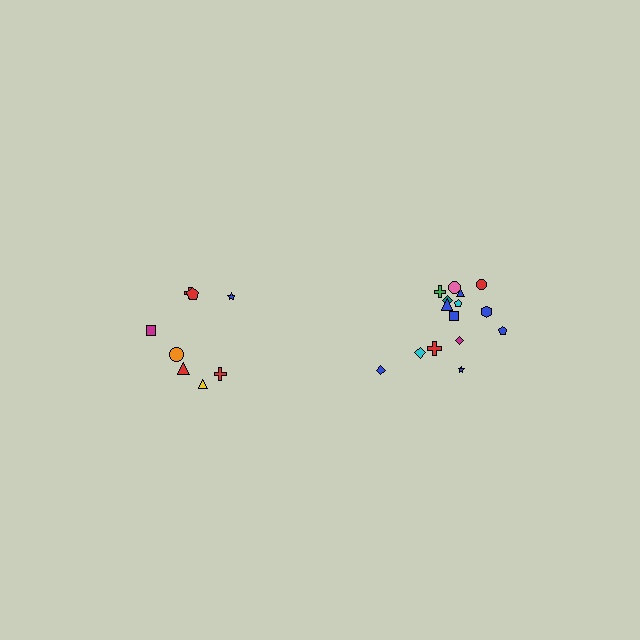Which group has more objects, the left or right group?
The right group.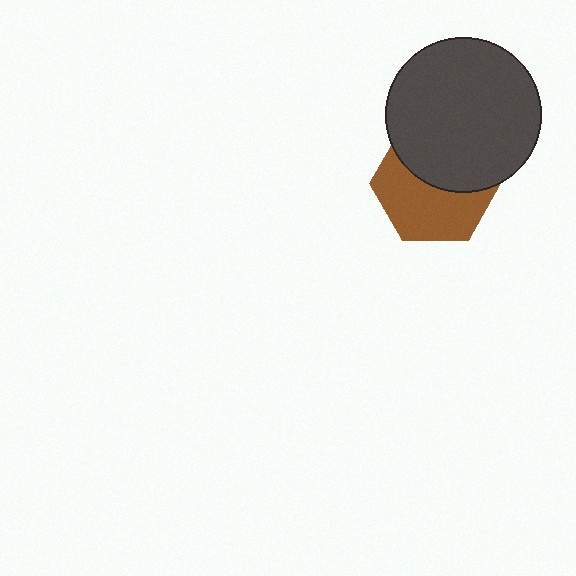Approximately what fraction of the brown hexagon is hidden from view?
Roughly 46% of the brown hexagon is hidden behind the dark gray circle.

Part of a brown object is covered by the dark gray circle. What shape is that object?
It is a hexagon.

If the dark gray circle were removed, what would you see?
You would see the complete brown hexagon.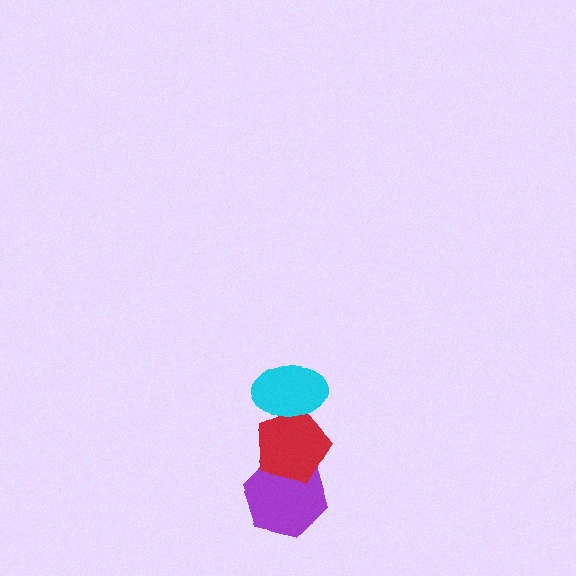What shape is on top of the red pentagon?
The cyan ellipse is on top of the red pentagon.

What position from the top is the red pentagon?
The red pentagon is 2nd from the top.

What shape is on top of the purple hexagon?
The red pentagon is on top of the purple hexagon.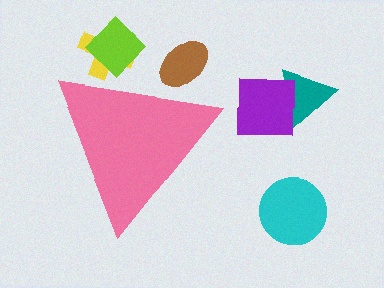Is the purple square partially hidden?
No, the purple square is fully visible.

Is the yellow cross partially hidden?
Yes, the yellow cross is partially hidden behind the pink triangle.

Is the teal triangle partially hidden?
No, the teal triangle is fully visible.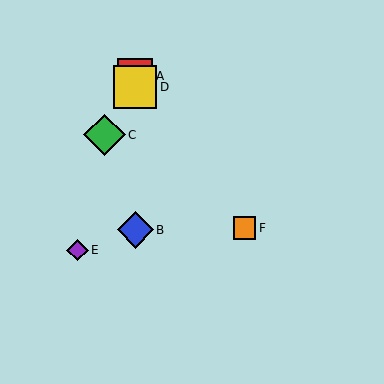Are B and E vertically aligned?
No, B is at x≈135 and E is at x≈77.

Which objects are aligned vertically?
Objects A, B, D are aligned vertically.